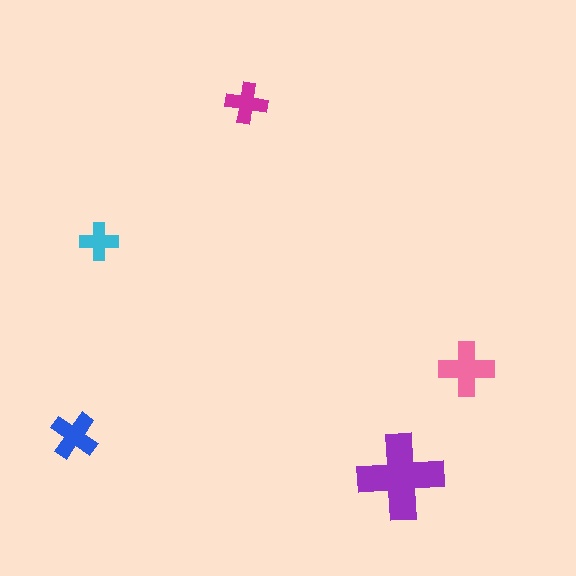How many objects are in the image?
There are 5 objects in the image.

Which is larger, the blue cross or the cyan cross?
The blue one.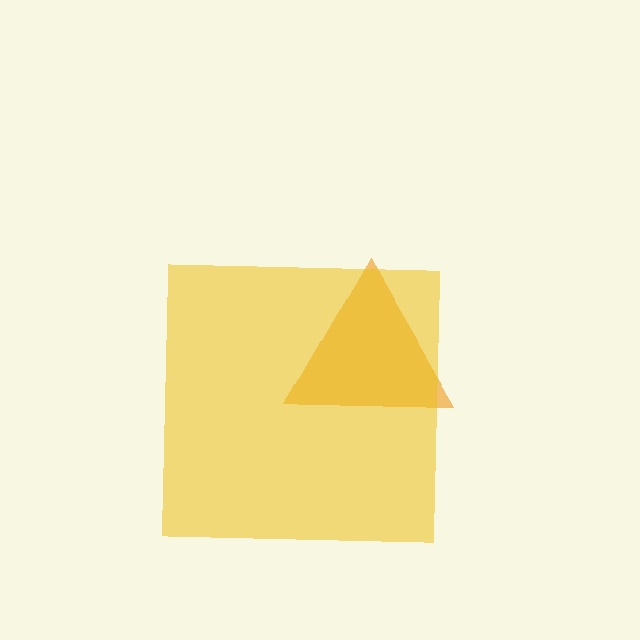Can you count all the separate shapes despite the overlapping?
Yes, there are 2 separate shapes.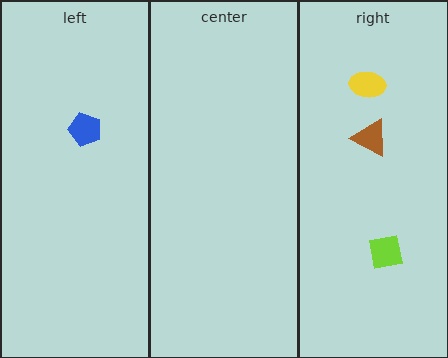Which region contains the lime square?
The right region.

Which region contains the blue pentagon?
The left region.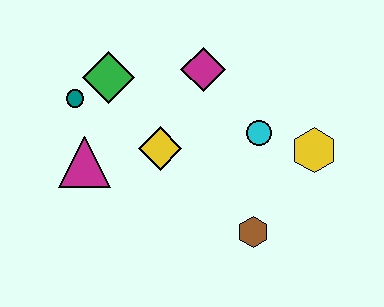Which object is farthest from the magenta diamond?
The brown hexagon is farthest from the magenta diamond.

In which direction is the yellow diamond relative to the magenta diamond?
The yellow diamond is below the magenta diamond.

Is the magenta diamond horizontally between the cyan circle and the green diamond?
Yes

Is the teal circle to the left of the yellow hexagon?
Yes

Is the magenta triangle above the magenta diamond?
No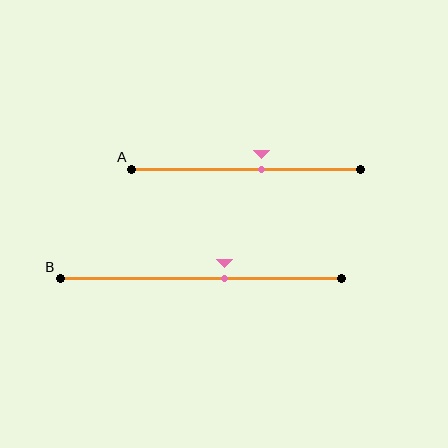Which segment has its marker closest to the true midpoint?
Segment A has its marker closest to the true midpoint.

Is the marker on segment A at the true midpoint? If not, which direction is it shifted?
No, the marker on segment A is shifted to the right by about 7% of the segment length.